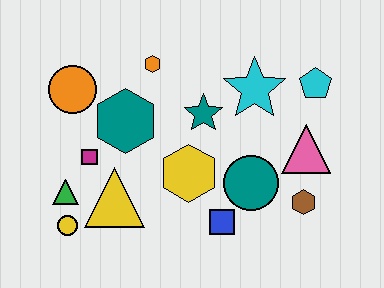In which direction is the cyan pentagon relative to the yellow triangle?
The cyan pentagon is to the right of the yellow triangle.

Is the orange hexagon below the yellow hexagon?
No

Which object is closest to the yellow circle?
The green triangle is closest to the yellow circle.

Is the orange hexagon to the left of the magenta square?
No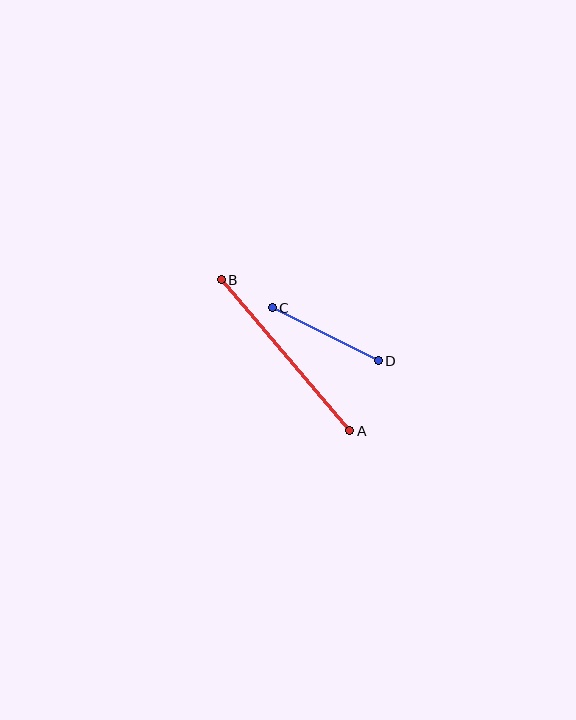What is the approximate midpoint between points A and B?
The midpoint is at approximately (286, 355) pixels.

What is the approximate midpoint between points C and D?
The midpoint is at approximately (325, 334) pixels.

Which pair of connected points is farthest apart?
Points A and B are farthest apart.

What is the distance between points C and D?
The distance is approximately 119 pixels.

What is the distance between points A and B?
The distance is approximately 198 pixels.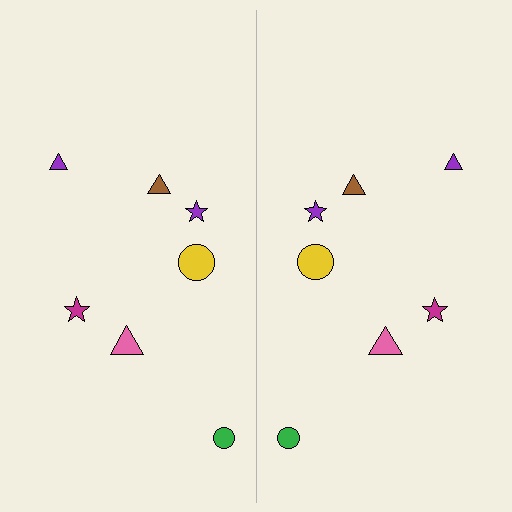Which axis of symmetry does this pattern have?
The pattern has a vertical axis of symmetry running through the center of the image.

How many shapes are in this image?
There are 14 shapes in this image.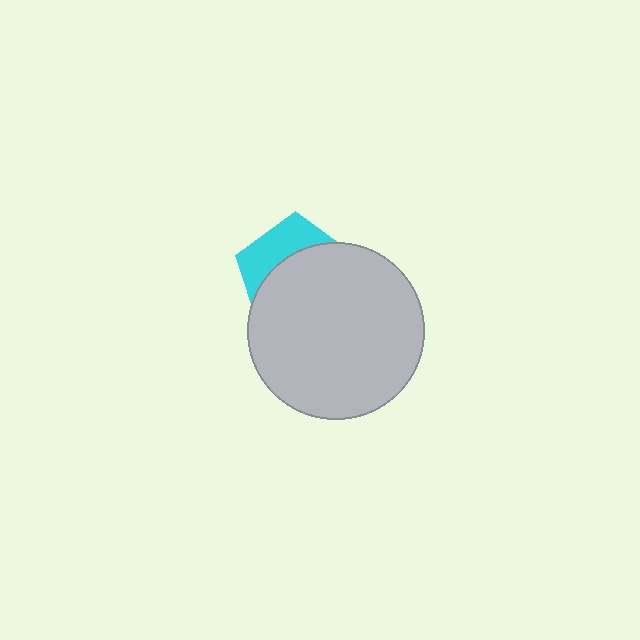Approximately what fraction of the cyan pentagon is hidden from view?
Roughly 66% of the cyan pentagon is hidden behind the light gray circle.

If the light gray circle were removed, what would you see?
You would see the complete cyan pentagon.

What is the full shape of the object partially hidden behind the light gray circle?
The partially hidden object is a cyan pentagon.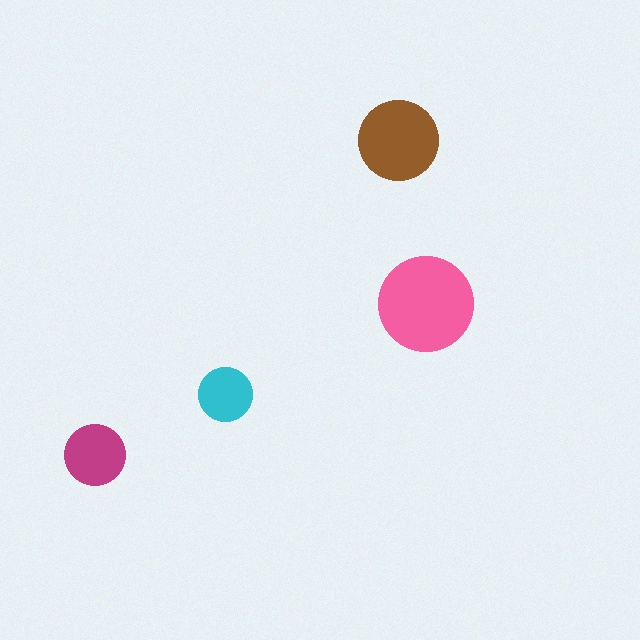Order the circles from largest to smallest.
the pink one, the brown one, the magenta one, the cyan one.